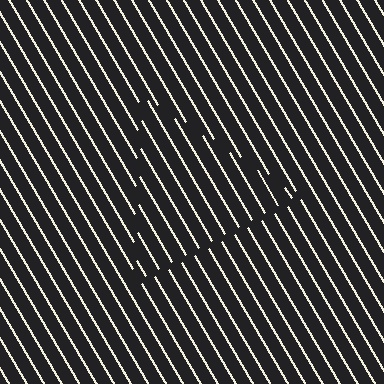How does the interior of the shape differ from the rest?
The interior of the shape contains the same grating, shifted by half a period — the contour is defined by the phase discontinuity where line-ends from the inner and outer gratings abut.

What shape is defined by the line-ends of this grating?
An illusory triangle. The interior of the shape contains the same grating, shifted by half a period — the contour is defined by the phase discontinuity where line-ends from the inner and outer gratings abut.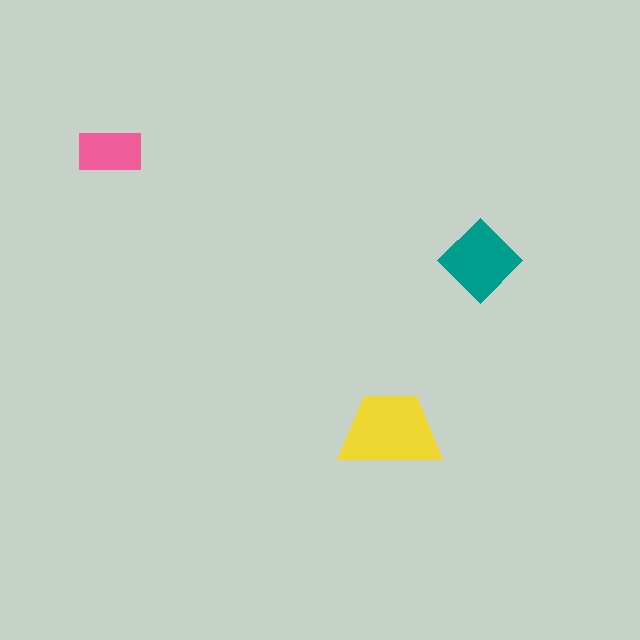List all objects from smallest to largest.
The pink rectangle, the teal diamond, the yellow trapezoid.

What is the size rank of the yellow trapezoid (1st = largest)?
1st.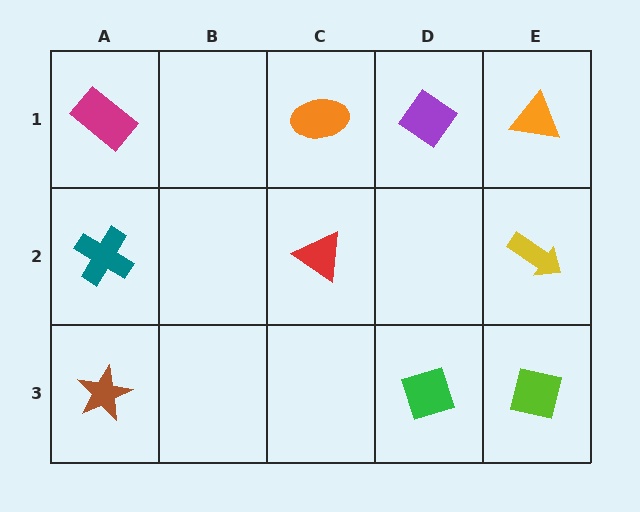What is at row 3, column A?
A brown star.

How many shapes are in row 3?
3 shapes.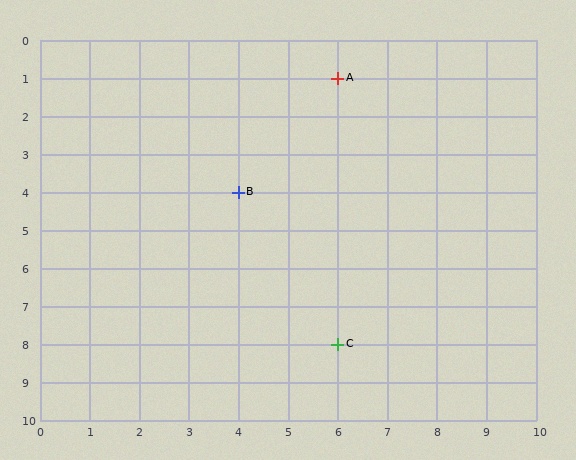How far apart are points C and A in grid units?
Points C and A are 7 rows apart.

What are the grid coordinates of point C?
Point C is at grid coordinates (6, 8).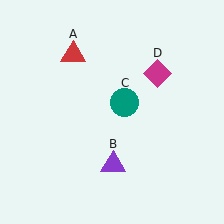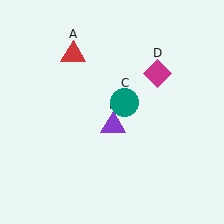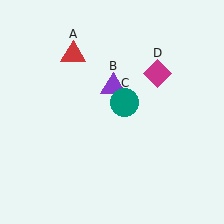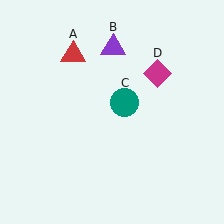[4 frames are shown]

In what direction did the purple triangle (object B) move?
The purple triangle (object B) moved up.